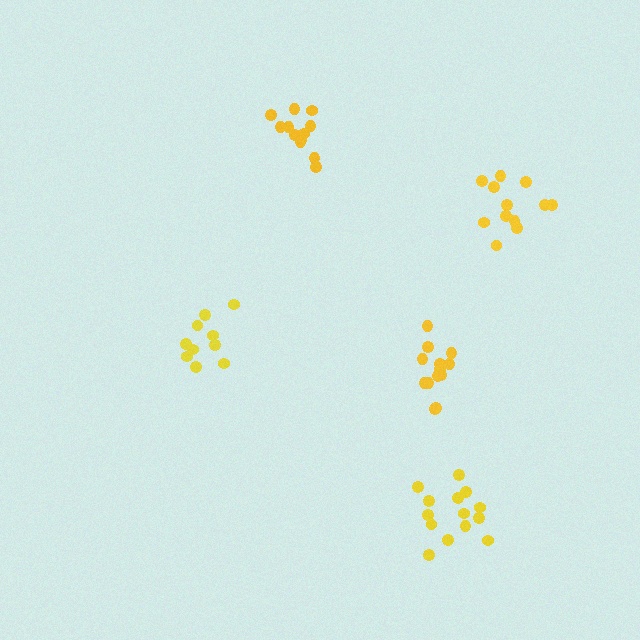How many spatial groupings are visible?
There are 5 spatial groupings.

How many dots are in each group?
Group 1: 12 dots, Group 2: 12 dots, Group 3: 10 dots, Group 4: 13 dots, Group 5: 14 dots (61 total).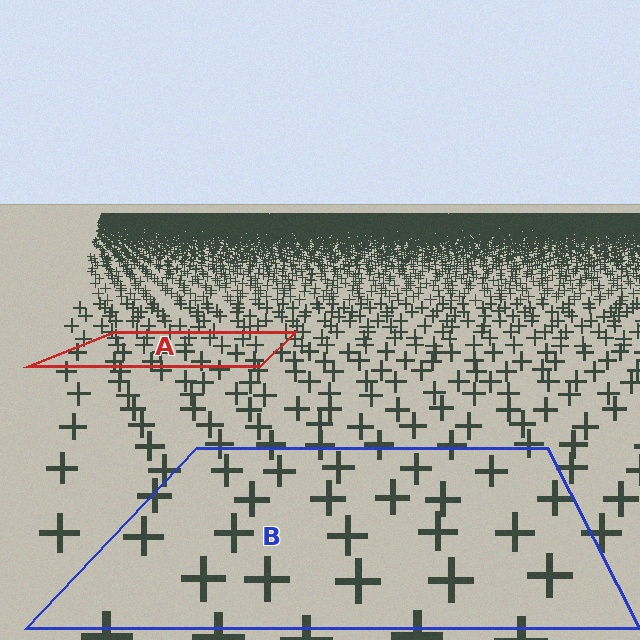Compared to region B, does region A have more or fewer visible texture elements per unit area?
Region A has more texture elements per unit area — they are packed more densely because it is farther away.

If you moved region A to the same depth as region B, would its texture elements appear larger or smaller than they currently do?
They would appear larger. At a closer depth, the same texture elements are projected at a bigger on-screen size.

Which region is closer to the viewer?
Region B is closer. The texture elements there are larger and more spread out.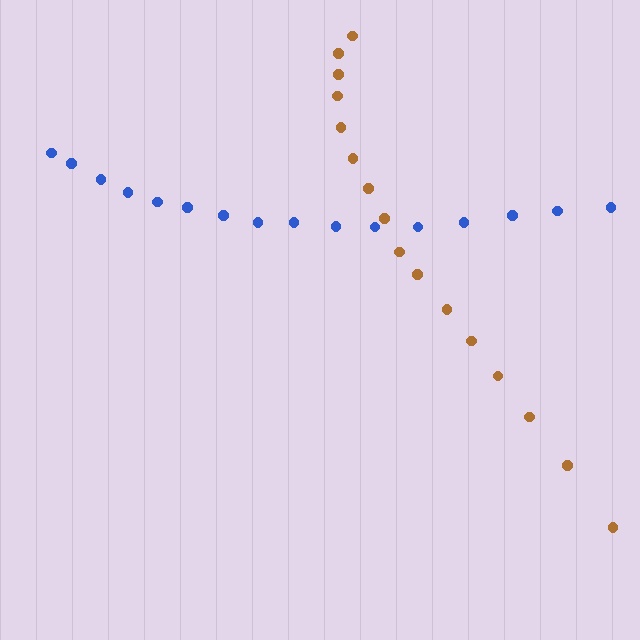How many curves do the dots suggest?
There are 2 distinct paths.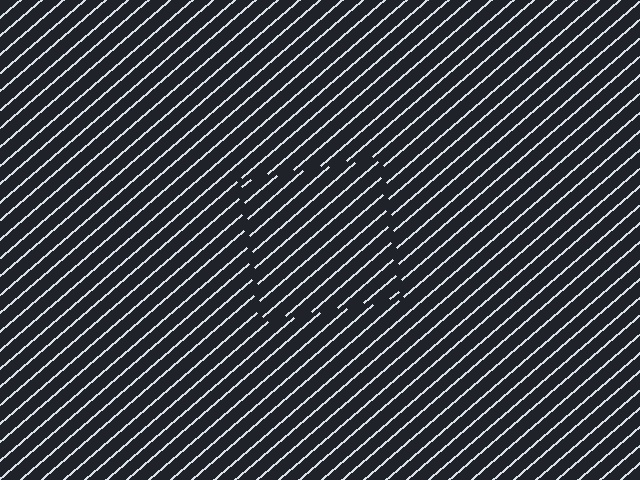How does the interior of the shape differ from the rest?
The interior of the shape contains the same grating, shifted by half a period — the contour is defined by the phase discontinuity where line-ends from the inner and outer gratings abut.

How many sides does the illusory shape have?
4 sides — the line-ends trace a square.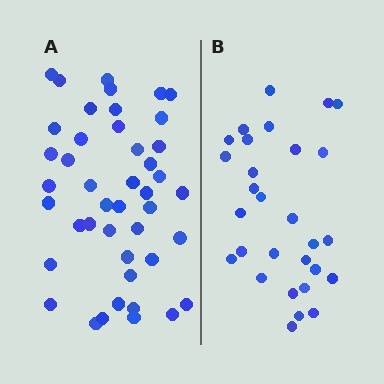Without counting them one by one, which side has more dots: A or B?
Region A (the left region) has more dots.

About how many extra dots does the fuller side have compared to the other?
Region A has approximately 15 more dots than region B.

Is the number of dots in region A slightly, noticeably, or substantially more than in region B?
Region A has substantially more. The ratio is roughly 1.5 to 1.